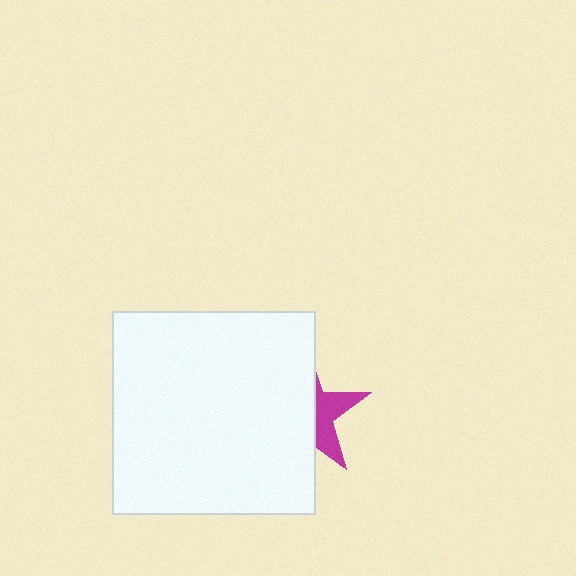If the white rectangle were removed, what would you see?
You would see the complete magenta star.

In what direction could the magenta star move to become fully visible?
The magenta star could move right. That would shift it out from behind the white rectangle entirely.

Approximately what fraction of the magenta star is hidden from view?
Roughly 64% of the magenta star is hidden behind the white rectangle.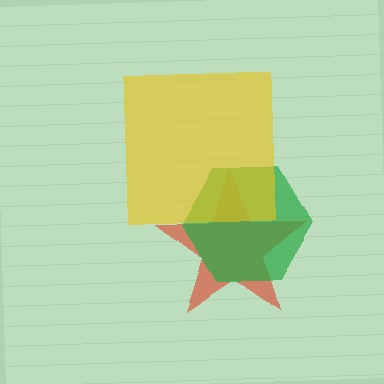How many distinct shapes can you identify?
There are 3 distinct shapes: a red star, a green hexagon, a yellow square.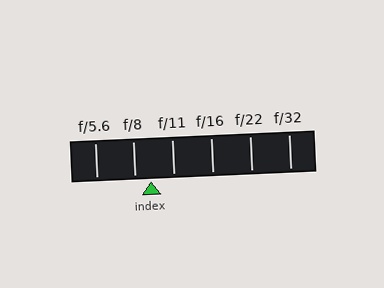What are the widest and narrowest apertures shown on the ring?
The widest aperture shown is f/5.6 and the narrowest is f/32.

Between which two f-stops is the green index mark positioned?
The index mark is between f/8 and f/11.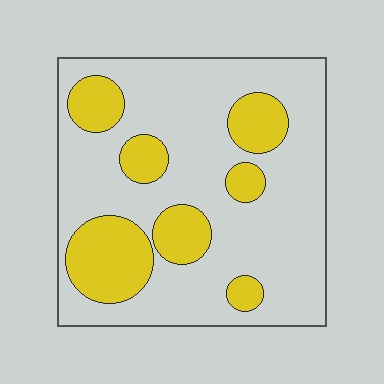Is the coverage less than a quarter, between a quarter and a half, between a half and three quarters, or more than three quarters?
Between a quarter and a half.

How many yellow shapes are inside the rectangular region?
7.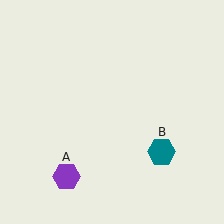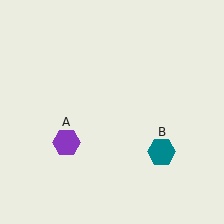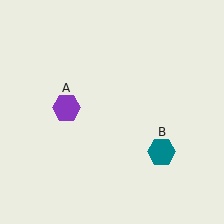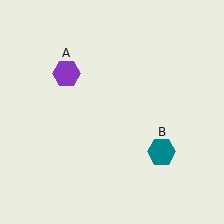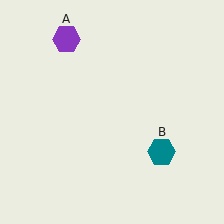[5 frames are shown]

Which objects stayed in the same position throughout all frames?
Teal hexagon (object B) remained stationary.